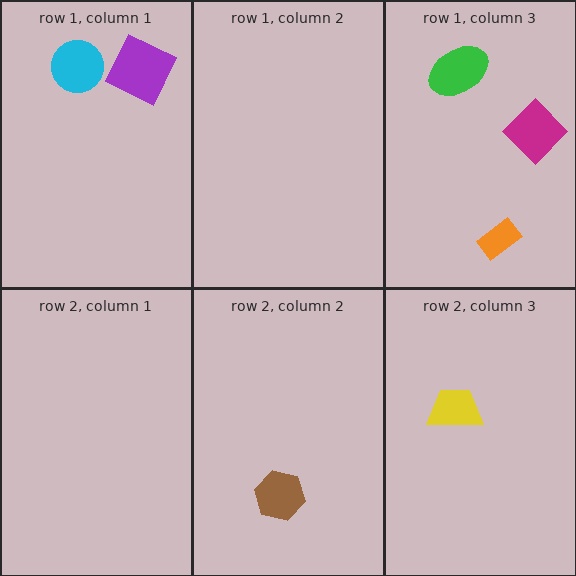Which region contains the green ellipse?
The row 1, column 3 region.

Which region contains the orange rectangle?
The row 1, column 3 region.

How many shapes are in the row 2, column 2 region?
1.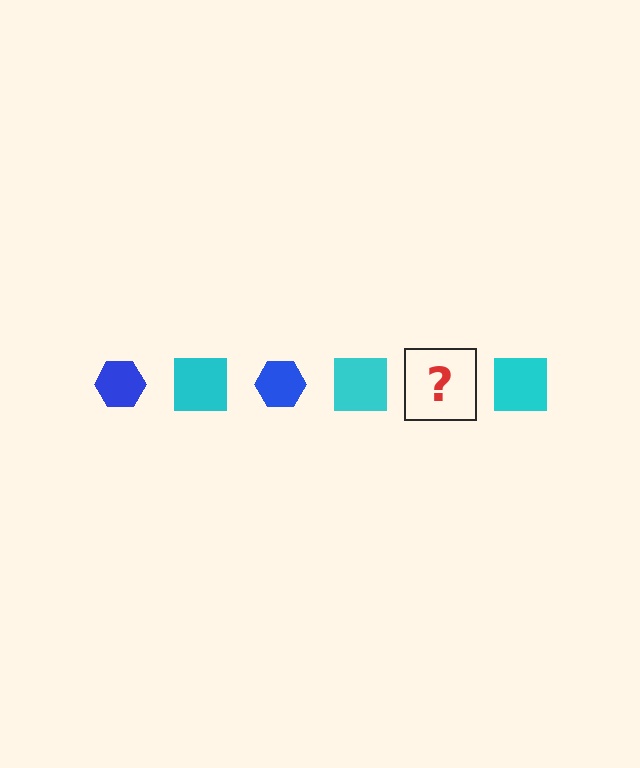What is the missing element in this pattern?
The missing element is a blue hexagon.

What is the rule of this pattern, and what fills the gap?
The rule is that the pattern alternates between blue hexagon and cyan square. The gap should be filled with a blue hexagon.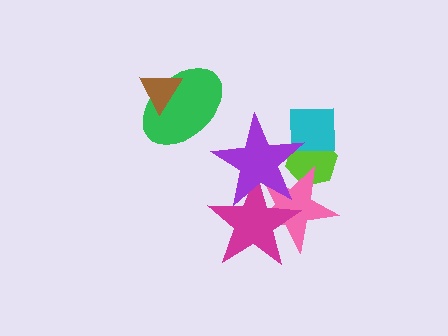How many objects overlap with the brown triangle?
1 object overlaps with the brown triangle.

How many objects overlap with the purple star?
4 objects overlap with the purple star.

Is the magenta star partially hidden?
Yes, it is partially covered by another shape.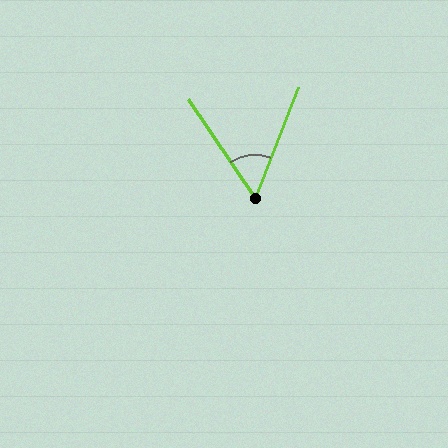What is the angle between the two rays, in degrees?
Approximately 55 degrees.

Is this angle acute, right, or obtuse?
It is acute.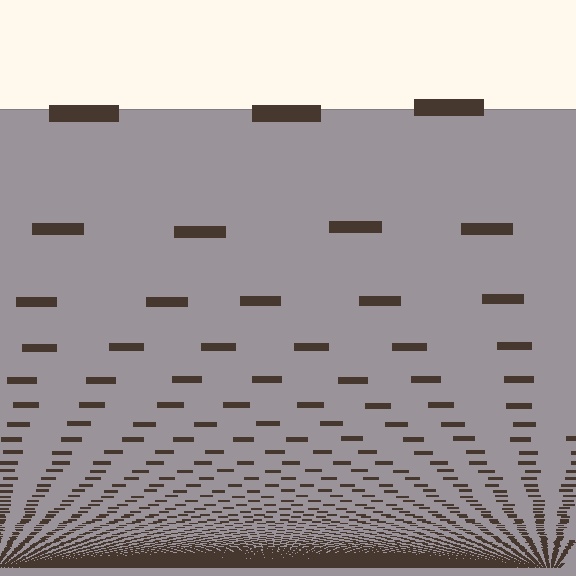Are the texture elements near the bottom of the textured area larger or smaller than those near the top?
Smaller. The gradient is inverted — elements near the bottom are smaller and denser.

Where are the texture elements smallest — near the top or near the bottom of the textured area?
Near the bottom.